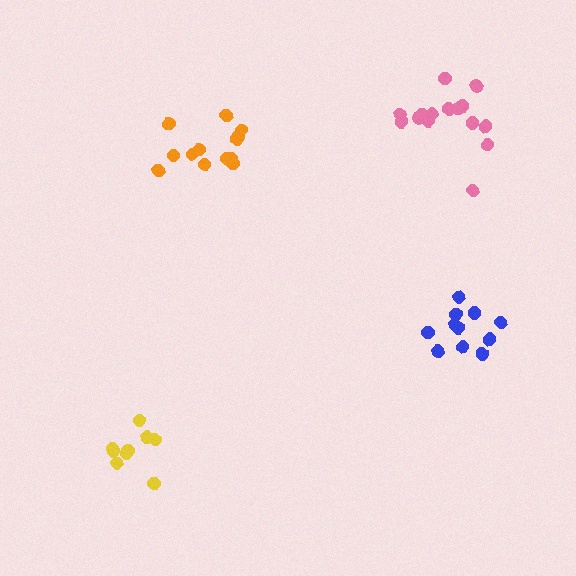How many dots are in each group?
Group 1: 15 dots, Group 2: 13 dots, Group 3: 9 dots, Group 4: 12 dots (49 total).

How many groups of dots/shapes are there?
There are 4 groups.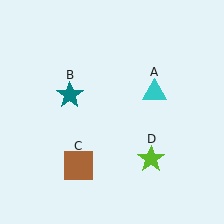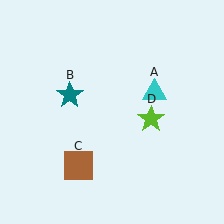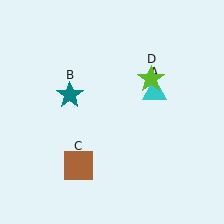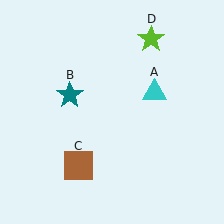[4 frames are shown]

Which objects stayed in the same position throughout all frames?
Cyan triangle (object A) and teal star (object B) and brown square (object C) remained stationary.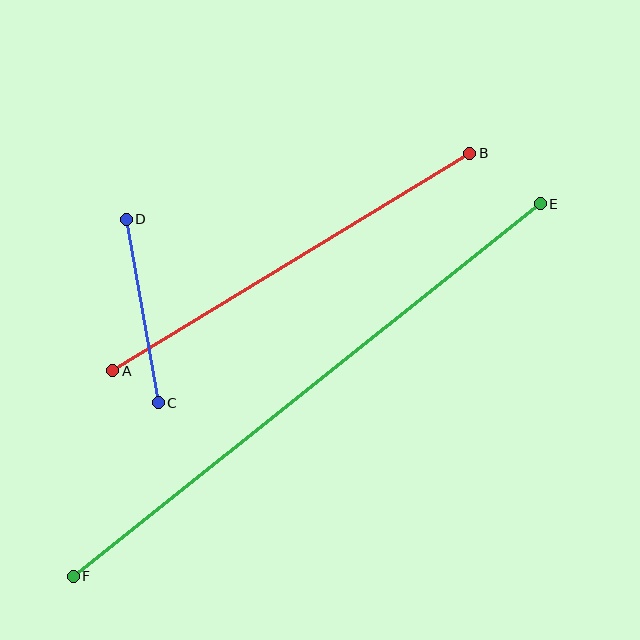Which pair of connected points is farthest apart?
Points E and F are farthest apart.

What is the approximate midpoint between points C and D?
The midpoint is at approximately (142, 311) pixels.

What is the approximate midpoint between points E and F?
The midpoint is at approximately (307, 390) pixels.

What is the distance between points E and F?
The distance is approximately 597 pixels.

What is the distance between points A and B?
The distance is approximately 418 pixels.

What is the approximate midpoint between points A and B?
The midpoint is at approximately (291, 262) pixels.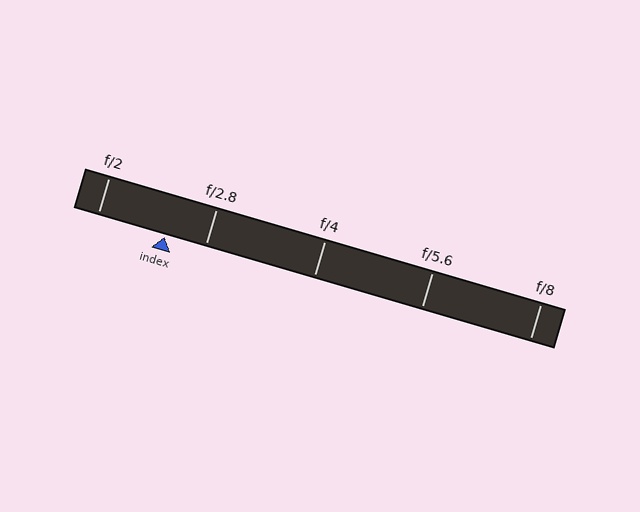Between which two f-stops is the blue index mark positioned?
The index mark is between f/2 and f/2.8.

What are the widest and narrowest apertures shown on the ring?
The widest aperture shown is f/2 and the narrowest is f/8.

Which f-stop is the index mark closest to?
The index mark is closest to f/2.8.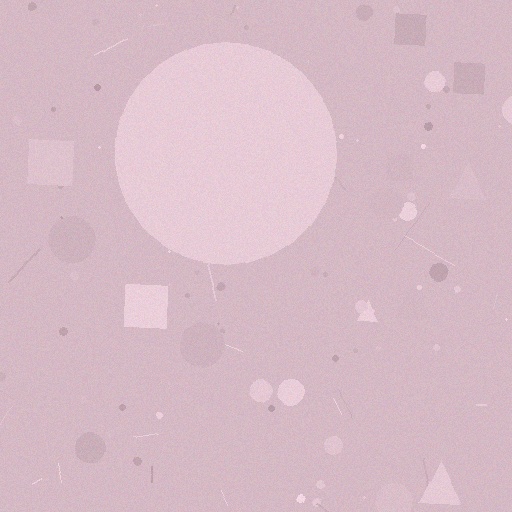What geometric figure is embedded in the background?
A circle is embedded in the background.